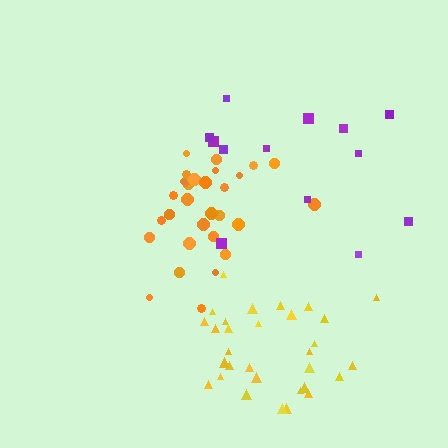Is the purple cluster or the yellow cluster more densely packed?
Yellow.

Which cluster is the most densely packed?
Orange.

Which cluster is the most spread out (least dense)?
Purple.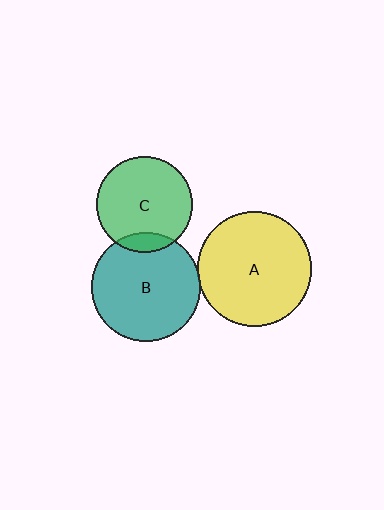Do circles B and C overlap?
Yes.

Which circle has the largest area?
Circle A (yellow).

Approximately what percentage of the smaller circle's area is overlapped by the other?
Approximately 10%.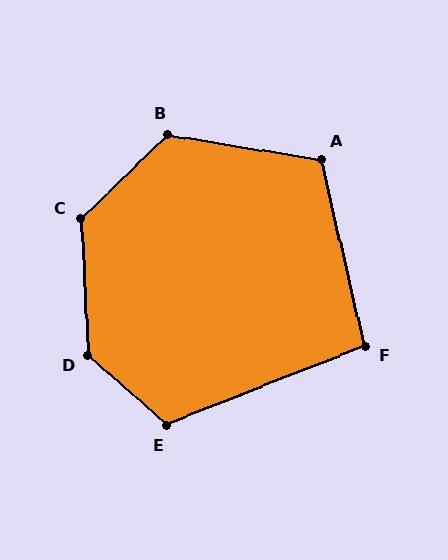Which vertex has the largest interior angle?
D, at approximately 134 degrees.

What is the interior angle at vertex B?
Approximately 127 degrees (obtuse).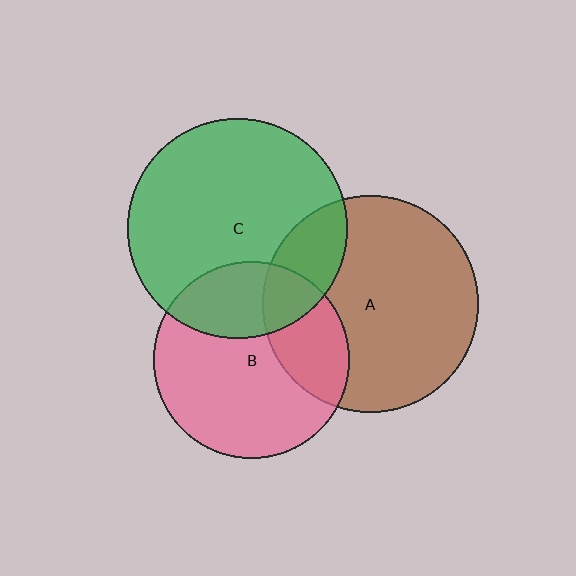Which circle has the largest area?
Circle C (green).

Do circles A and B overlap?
Yes.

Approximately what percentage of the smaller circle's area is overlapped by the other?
Approximately 30%.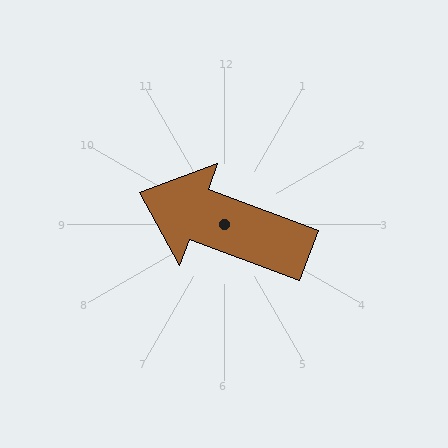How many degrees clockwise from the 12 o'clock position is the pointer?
Approximately 290 degrees.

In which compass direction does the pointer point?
West.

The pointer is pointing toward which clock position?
Roughly 10 o'clock.